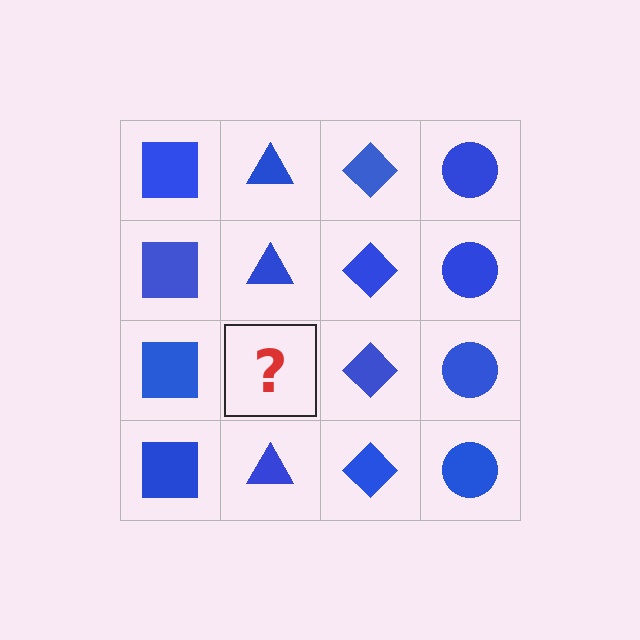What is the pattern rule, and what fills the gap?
The rule is that each column has a consistent shape. The gap should be filled with a blue triangle.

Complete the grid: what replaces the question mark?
The question mark should be replaced with a blue triangle.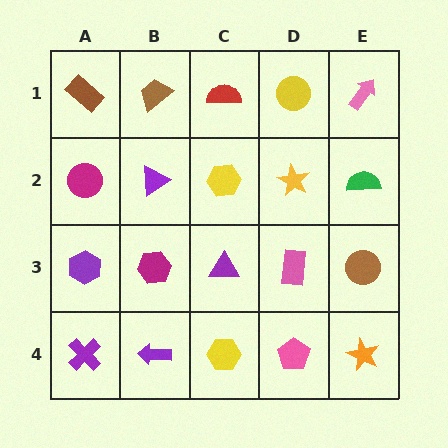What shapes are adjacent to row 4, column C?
A purple triangle (row 3, column C), a purple arrow (row 4, column B), a pink pentagon (row 4, column D).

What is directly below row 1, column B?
A purple triangle.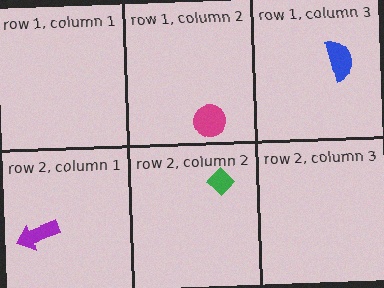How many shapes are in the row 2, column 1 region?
1.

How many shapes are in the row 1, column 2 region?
1.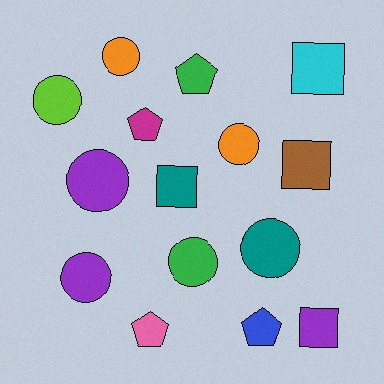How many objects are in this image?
There are 15 objects.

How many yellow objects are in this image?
There are no yellow objects.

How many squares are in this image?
There are 4 squares.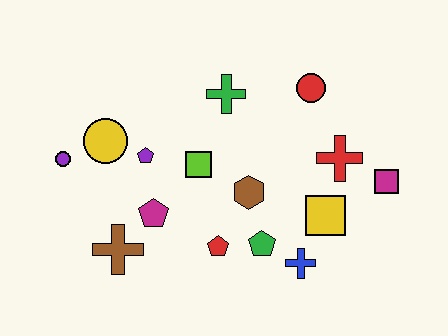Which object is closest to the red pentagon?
The green pentagon is closest to the red pentagon.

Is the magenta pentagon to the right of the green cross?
No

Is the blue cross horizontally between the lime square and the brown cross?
No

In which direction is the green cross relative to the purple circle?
The green cross is to the right of the purple circle.